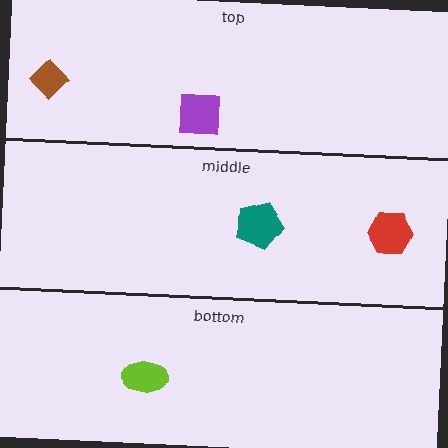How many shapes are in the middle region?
2.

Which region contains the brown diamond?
The top region.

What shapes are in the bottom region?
The lime ellipse.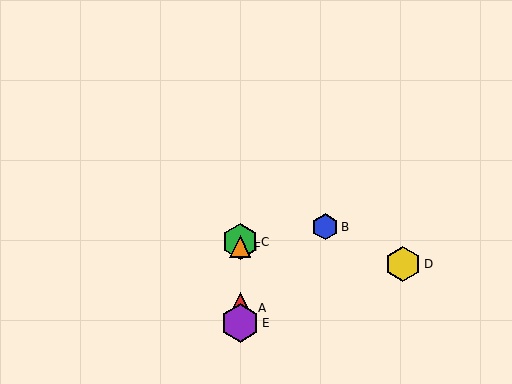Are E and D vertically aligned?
No, E is at x≈240 and D is at x≈403.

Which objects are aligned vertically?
Objects A, C, E, F are aligned vertically.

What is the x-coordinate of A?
Object A is at x≈240.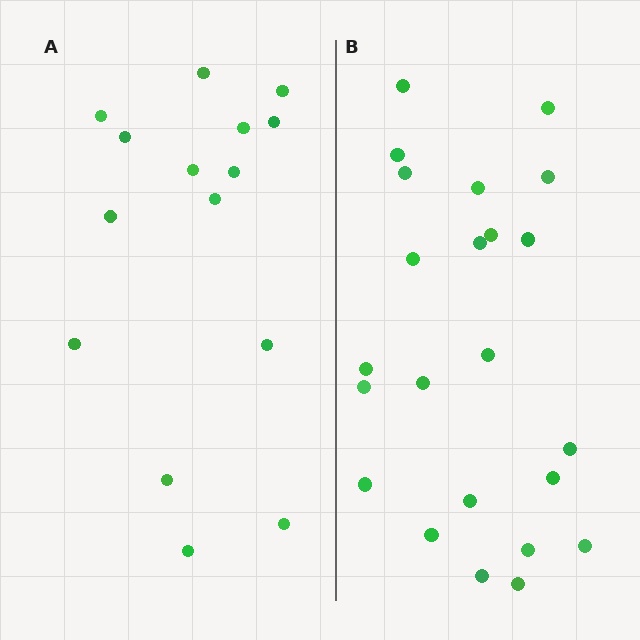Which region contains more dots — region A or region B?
Region B (the right region) has more dots.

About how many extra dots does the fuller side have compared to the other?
Region B has roughly 8 or so more dots than region A.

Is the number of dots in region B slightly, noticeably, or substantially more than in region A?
Region B has substantially more. The ratio is roughly 1.5 to 1.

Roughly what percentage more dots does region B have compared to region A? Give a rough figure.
About 55% more.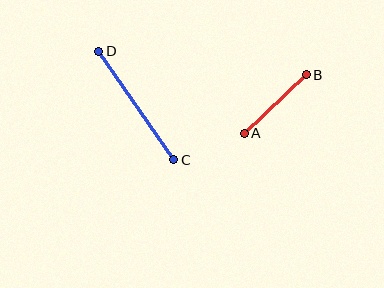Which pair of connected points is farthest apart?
Points C and D are farthest apart.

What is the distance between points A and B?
The distance is approximately 85 pixels.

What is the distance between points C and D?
The distance is approximately 132 pixels.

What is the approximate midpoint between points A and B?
The midpoint is at approximately (275, 104) pixels.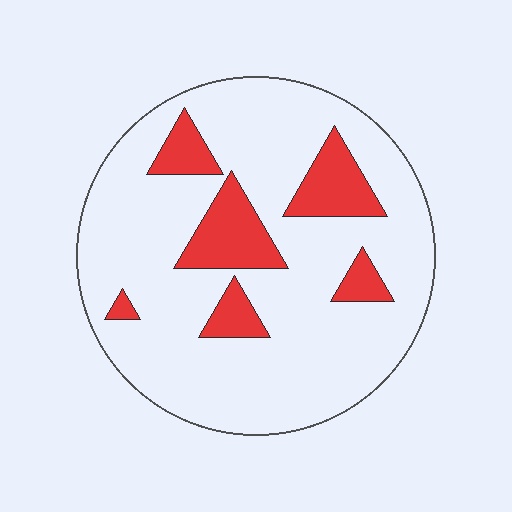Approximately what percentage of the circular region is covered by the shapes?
Approximately 20%.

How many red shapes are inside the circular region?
6.